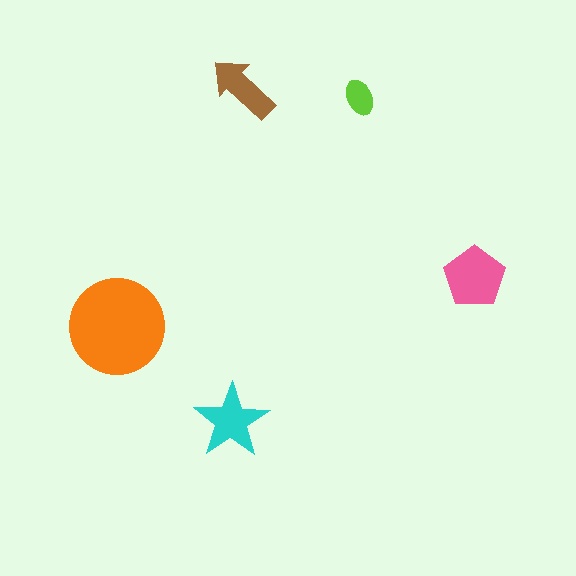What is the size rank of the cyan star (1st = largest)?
3rd.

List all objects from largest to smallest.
The orange circle, the pink pentagon, the cyan star, the brown arrow, the lime ellipse.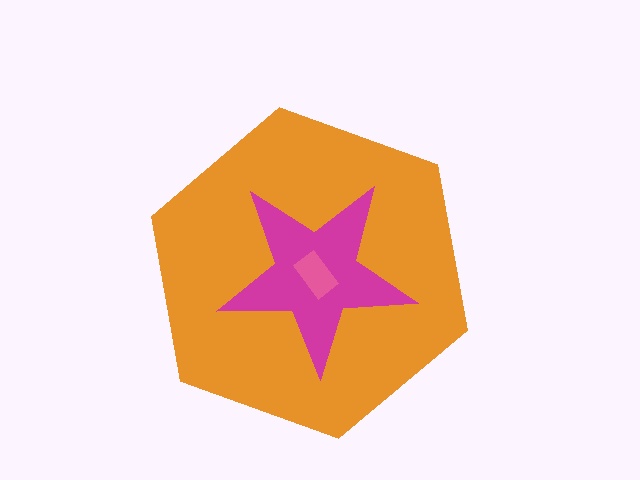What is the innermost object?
The pink rectangle.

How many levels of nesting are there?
3.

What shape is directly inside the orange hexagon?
The magenta star.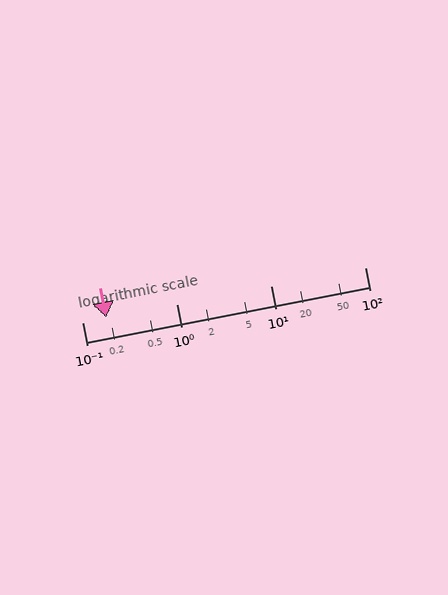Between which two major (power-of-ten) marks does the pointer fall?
The pointer is between 0.1 and 1.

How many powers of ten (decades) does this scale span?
The scale spans 3 decades, from 0.1 to 100.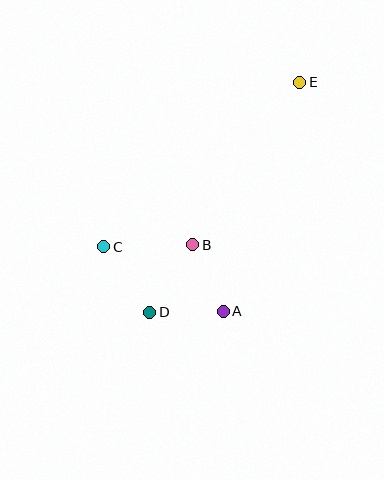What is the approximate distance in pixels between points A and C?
The distance between A and C is approximately 136 pixels.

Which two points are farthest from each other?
Points D and E are farthest from each other.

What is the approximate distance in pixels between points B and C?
The distance between B and C is approximately 89 pixels.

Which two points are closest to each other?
Points A and B are closest to each other.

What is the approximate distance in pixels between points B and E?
The distance between B and E is approximately 195 pixels.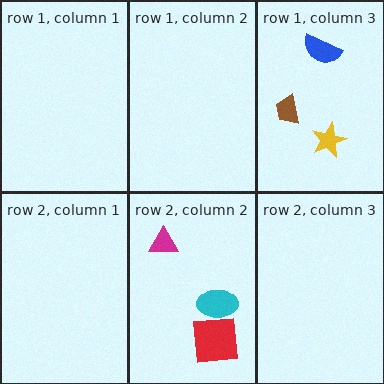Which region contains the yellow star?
The row 1, column 3 region.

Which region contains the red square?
The row 2, column 2 region.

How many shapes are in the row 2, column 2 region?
3.